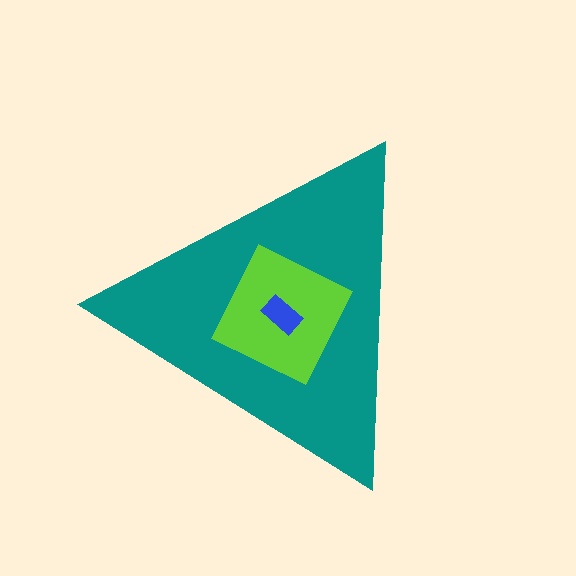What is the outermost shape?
The teal triangle.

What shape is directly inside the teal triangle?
The lime diamond.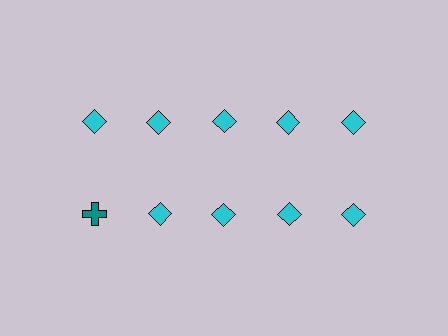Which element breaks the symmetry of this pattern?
The teal cross in the second row, leftmost column breaks the symmetry. All other shapes are cyan diamonds.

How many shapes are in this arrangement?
There are 10 shapes arranged in a grid pattern.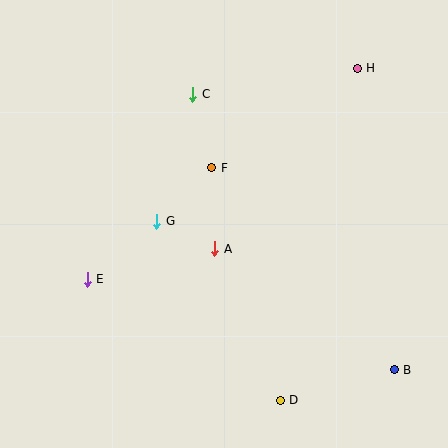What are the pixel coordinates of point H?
Point H is at (357, 68).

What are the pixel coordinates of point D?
Point D is at (280, 400).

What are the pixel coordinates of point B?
Point B is at (394, 370).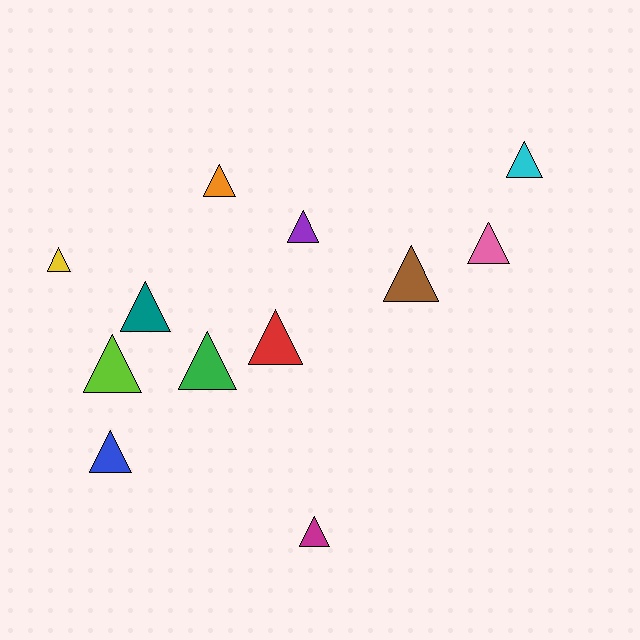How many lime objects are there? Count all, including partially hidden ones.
There is 1 lime object.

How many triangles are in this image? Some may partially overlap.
There are 12 triangles.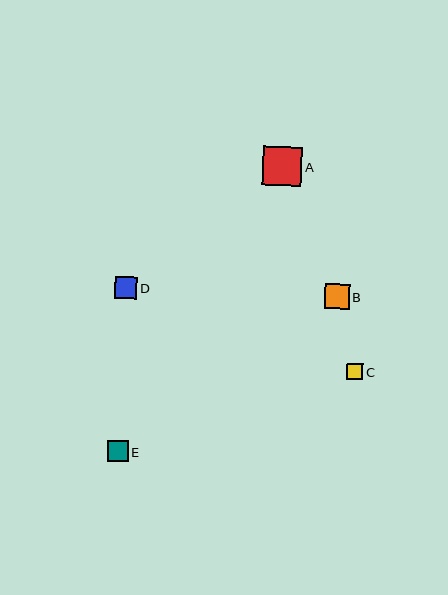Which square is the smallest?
Square C is the smallest with a size of approximately 17 pixels.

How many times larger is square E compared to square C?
Square E is approximately 1.3 times the size of square C.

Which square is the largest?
Square A is the largest with a size of approximately 39 pixels.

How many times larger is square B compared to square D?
Square B is approximately 1.1 times the size of square D.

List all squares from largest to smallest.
From largest to smallest: A, B, D, E, C.